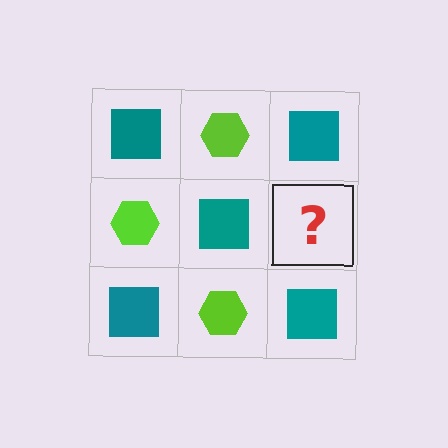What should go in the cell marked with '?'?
The missing cell should contain a lime hexagon.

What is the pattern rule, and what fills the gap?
The rule is that it alternates teal square and lime hexagon in a checkerboard pattern. The gap should be filled with a lime hexagon.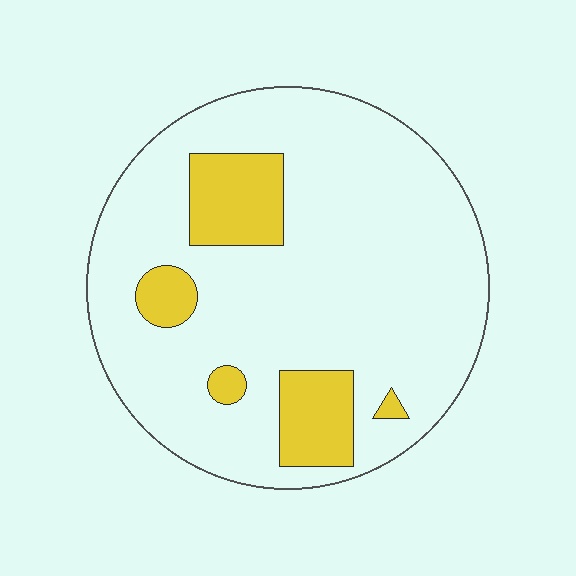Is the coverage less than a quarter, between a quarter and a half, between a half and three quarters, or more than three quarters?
Less than a quarter.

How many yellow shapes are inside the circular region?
5.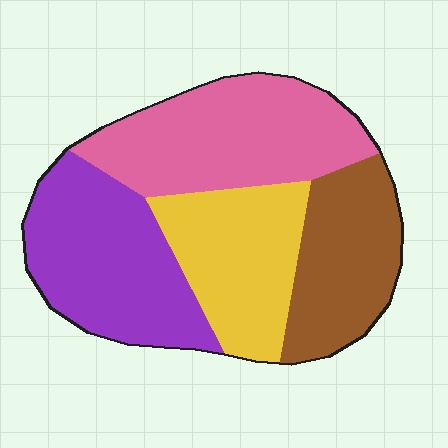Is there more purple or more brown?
Purple.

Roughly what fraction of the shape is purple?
Purple takes up about one quarter (1/4) of the shape.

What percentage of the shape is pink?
Pink covers 29% of the shape.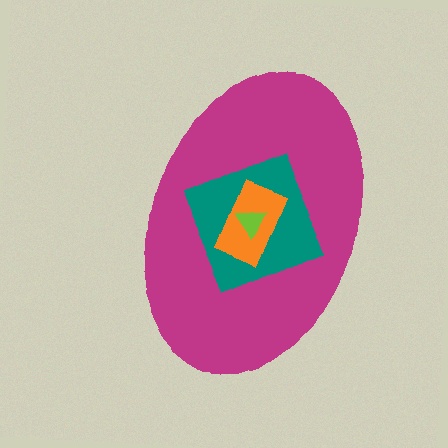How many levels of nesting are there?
4.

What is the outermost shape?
The magenta ellipse.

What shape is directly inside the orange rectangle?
The lime triangle.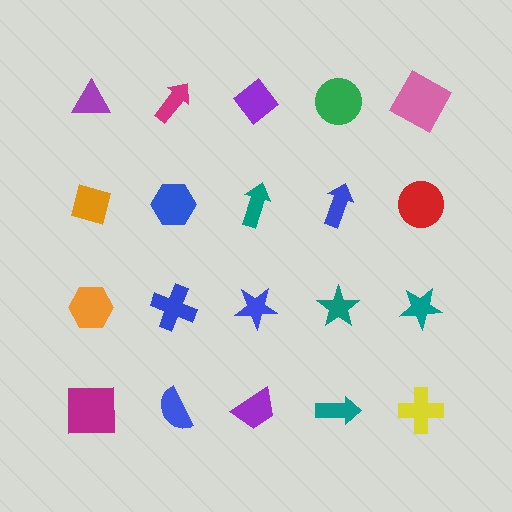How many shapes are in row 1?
5 shapes.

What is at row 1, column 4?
A green circle.